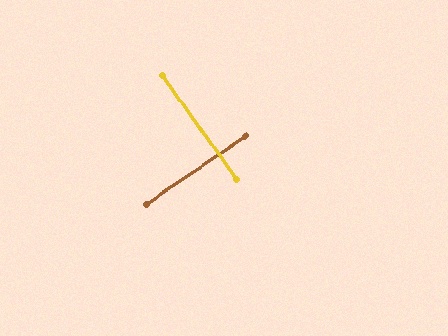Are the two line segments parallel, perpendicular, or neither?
Perpendicular — they meet at approximately 89°.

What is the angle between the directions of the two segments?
Approximately 89 degrees.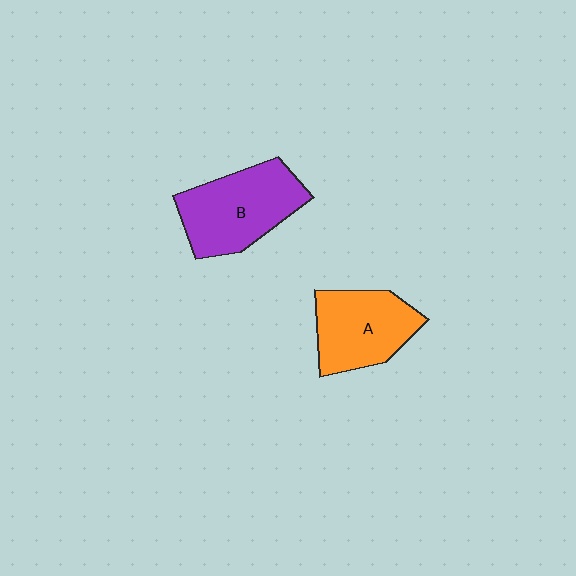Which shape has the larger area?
Shape B (purple).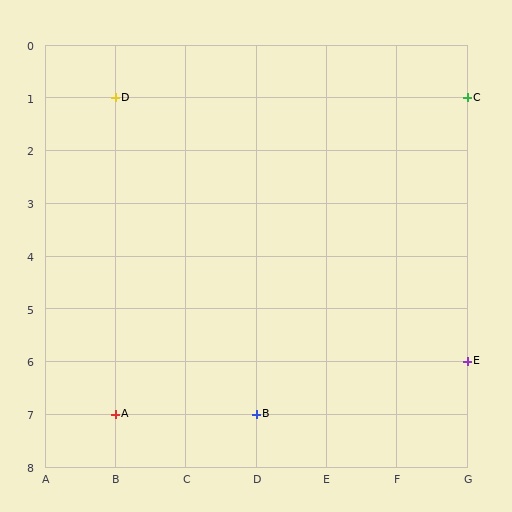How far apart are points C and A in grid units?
Points C and A are 5 columns and 6 rows apart (about 7.8 grid units diagonally).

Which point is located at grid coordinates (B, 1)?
Point D is at (B, 1).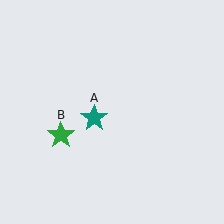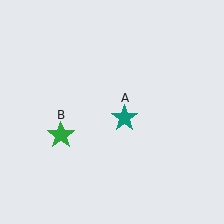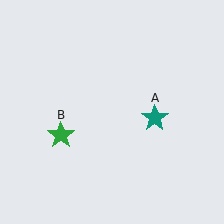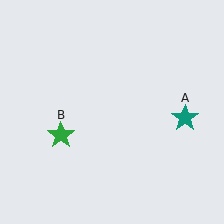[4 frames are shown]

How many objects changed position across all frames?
1 object changed position: teal star (object A).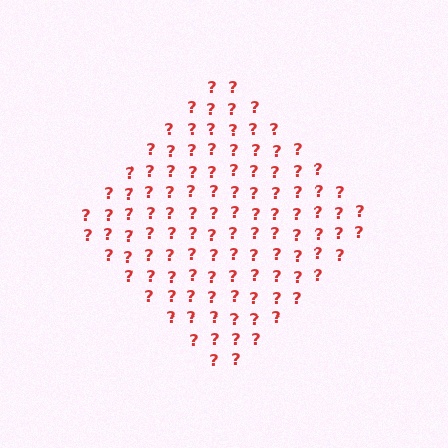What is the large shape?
The large shape is a diamond.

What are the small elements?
The small elements are question marks.